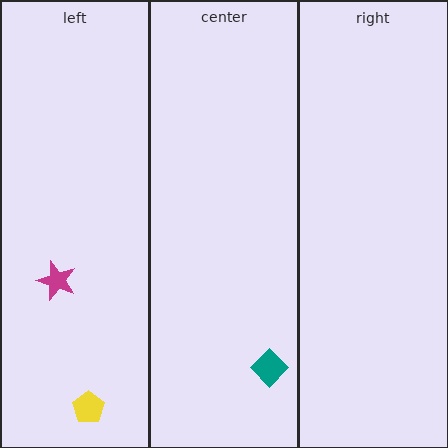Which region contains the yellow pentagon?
The left region.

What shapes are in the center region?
The teal diamond.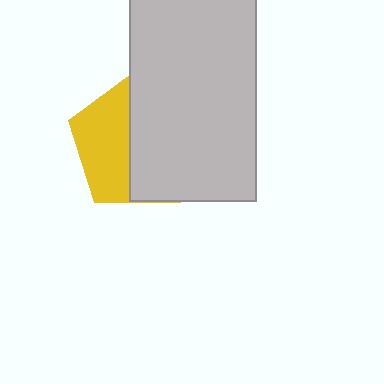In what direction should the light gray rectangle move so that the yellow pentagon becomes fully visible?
The light gray rectangle should move right. That is the shortest direction to clear the overlap and leave the yellow pentagon fully visible.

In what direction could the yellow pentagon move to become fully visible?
The yellow pentagon could move left. That would shift it out from behind the light gray rectangle entirely.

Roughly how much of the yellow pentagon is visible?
A small part of it is visible (roughly 42%).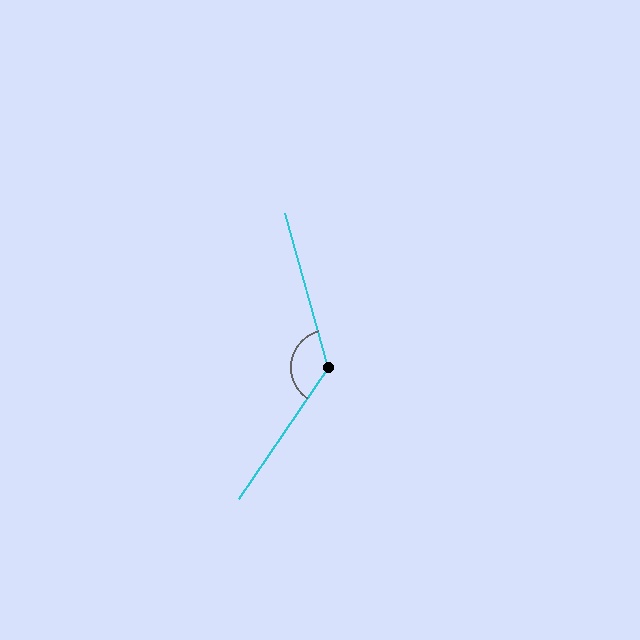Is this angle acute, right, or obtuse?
It is obtuse.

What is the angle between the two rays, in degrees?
Approximately 130 degrees.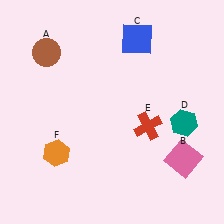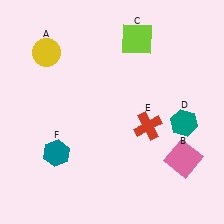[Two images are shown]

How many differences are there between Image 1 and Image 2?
There are 3 differences between the two images.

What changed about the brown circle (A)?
In Image 1, A is brown. In Image 2, it changed to yellow.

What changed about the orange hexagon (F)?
In Image 1, F is orange. In Image 2, it changed to teal.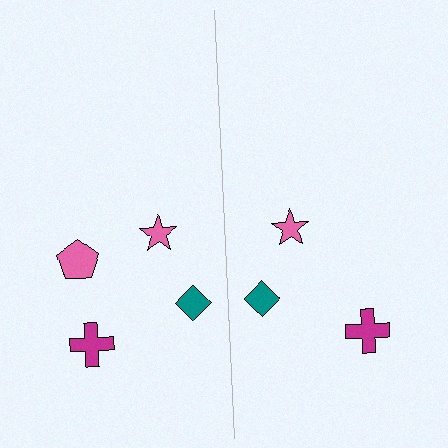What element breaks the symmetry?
A pink pentagon is missing from the right side.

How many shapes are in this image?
There are 7 shapes in this image.